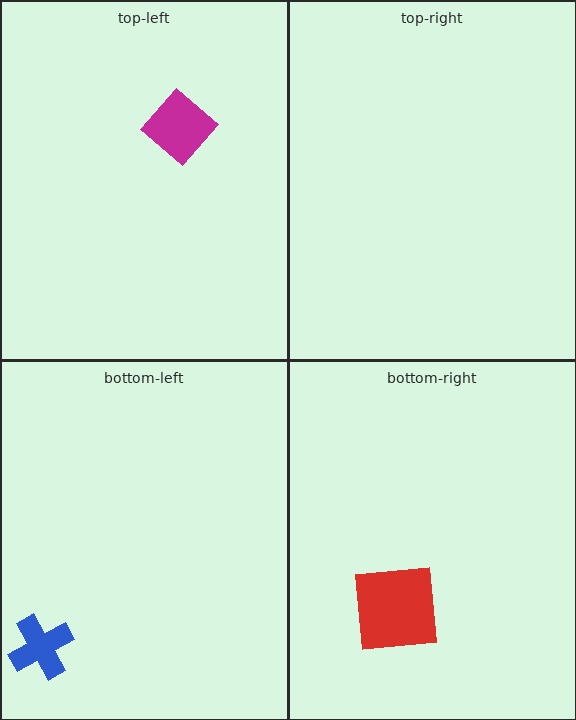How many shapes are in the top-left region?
1.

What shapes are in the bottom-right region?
The red square.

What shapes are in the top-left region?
The magenta diamond.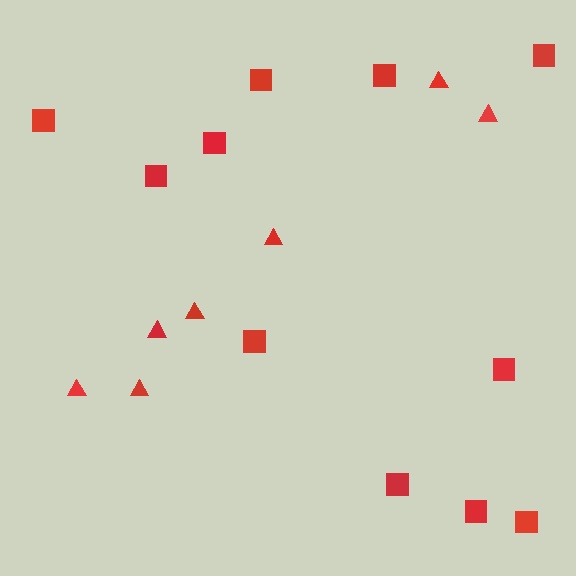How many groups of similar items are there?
There are 2 groups: one group of squares (11) and one group of triangles (7).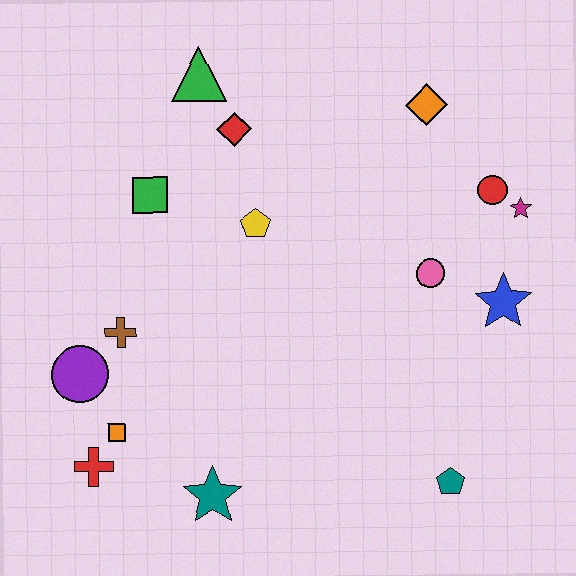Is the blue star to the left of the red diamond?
No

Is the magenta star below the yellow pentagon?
No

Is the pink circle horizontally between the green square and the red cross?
No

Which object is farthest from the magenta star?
The red cross is farthest from the magenta star.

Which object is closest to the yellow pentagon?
The red diamond is closest to the yellow pentagon.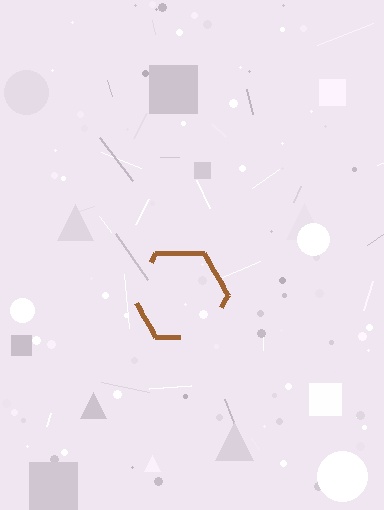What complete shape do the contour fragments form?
The contour fragments form a hexagon.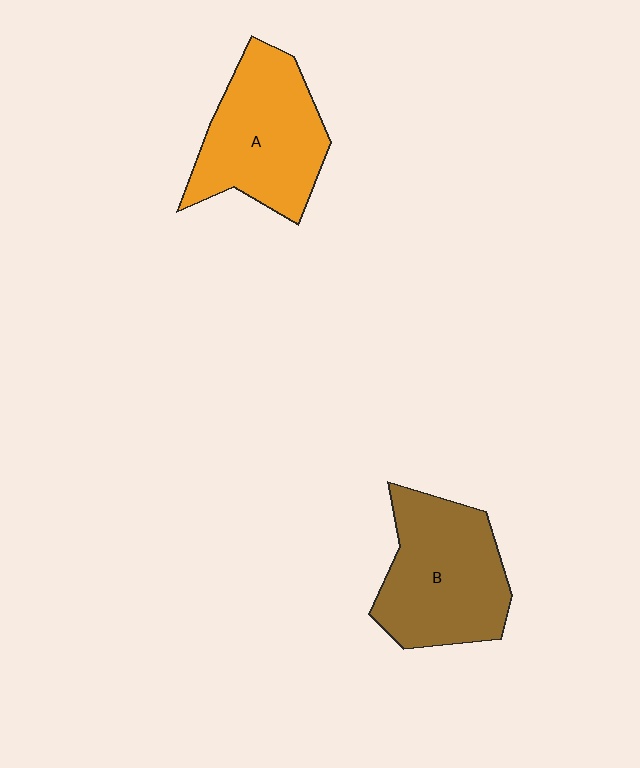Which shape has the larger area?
Shape B (brown).